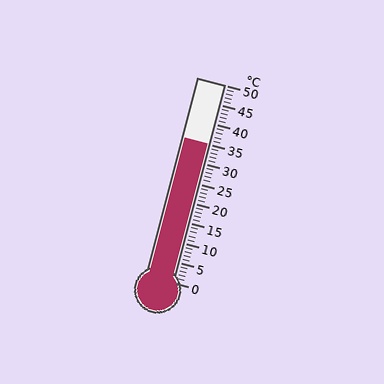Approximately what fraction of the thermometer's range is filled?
The thermometer is filled to approximately 70% of its range.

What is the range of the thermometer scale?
The thermometer scale ranges from 0°C to 50°C.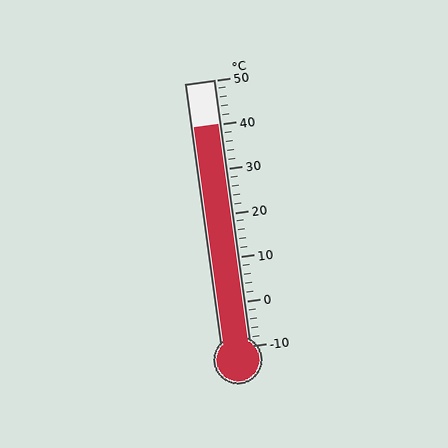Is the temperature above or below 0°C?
The temperature is above 0°C.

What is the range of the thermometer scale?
The thermometer scale ranges from -10°C to 50°C.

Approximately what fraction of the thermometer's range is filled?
The thermometer is filled to approximately 85% of its range.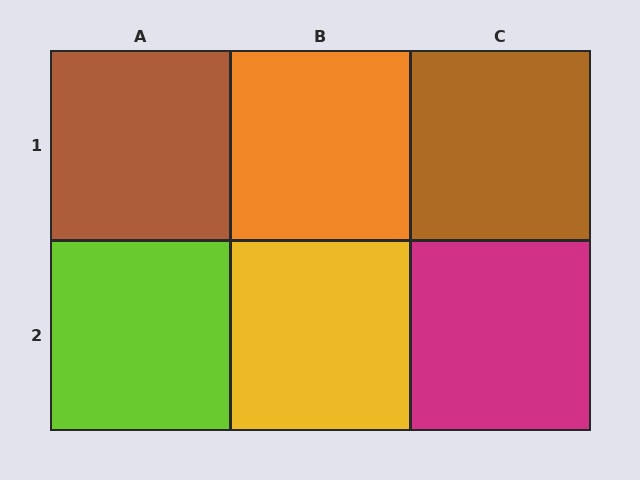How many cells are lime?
1 cell is lime.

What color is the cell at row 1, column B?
Orange.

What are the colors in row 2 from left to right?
Lime, yellow, magenta.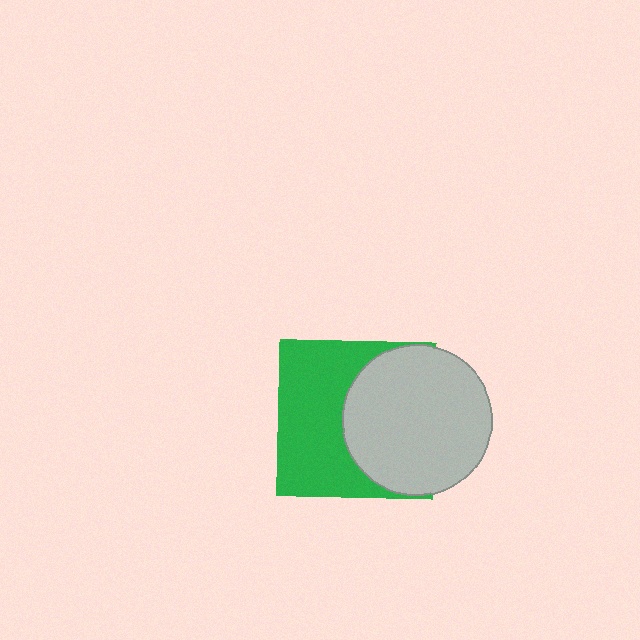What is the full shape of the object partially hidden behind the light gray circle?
The partially hidden object is a green square.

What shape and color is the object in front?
The object in front is a light gray circle.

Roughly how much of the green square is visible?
About half of it is visible (roughly 53%).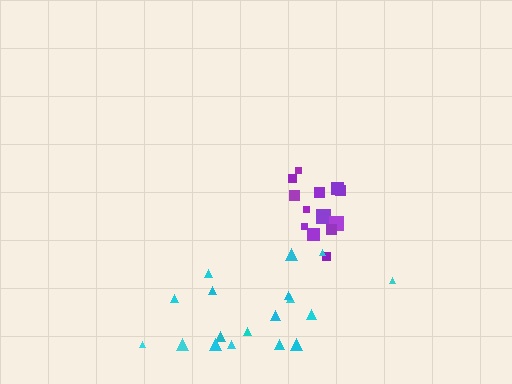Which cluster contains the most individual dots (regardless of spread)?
Cyan (19).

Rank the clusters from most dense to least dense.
purple, cyan.